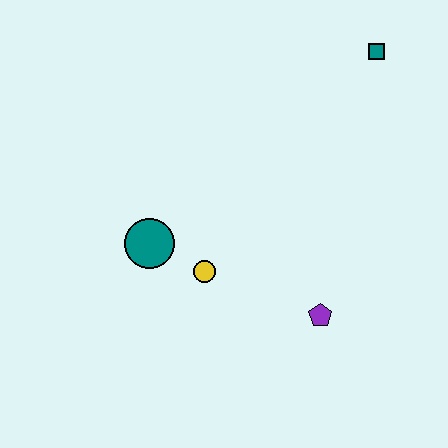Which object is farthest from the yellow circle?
The teal square is farthest from the yellow circle.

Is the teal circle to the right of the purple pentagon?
No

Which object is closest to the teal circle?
The yellow circle is closest to the teal circle.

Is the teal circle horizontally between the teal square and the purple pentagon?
No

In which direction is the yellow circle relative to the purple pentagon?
The yellow circle is to the left of the purple pentagon.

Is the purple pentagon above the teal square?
No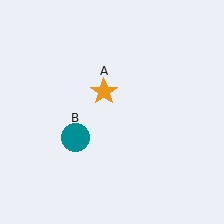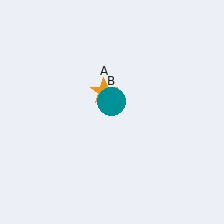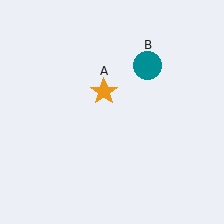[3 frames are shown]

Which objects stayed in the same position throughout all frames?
Orange star (object A) remained stationary.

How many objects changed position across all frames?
1 object changed position: teal circle (object B).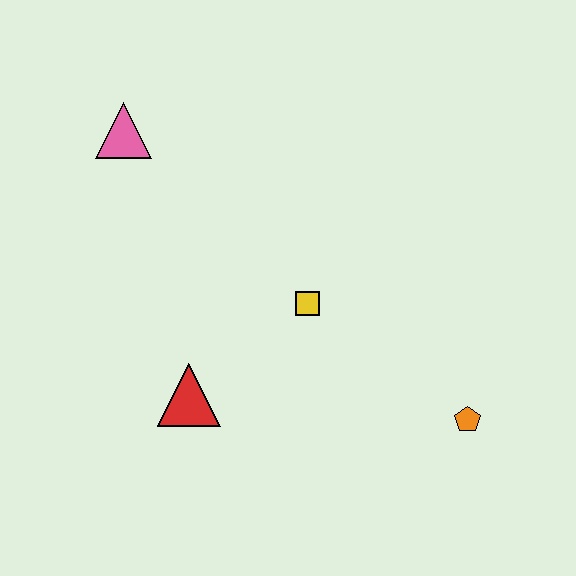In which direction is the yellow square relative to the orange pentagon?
The yellow square is to the left of the orange pentagon.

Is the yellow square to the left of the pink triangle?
No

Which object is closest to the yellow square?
The red triangle is closest to the yellow square.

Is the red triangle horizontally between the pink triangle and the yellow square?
Yes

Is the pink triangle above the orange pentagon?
Yes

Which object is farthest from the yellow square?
The pink triangle is farthest from the yellow square.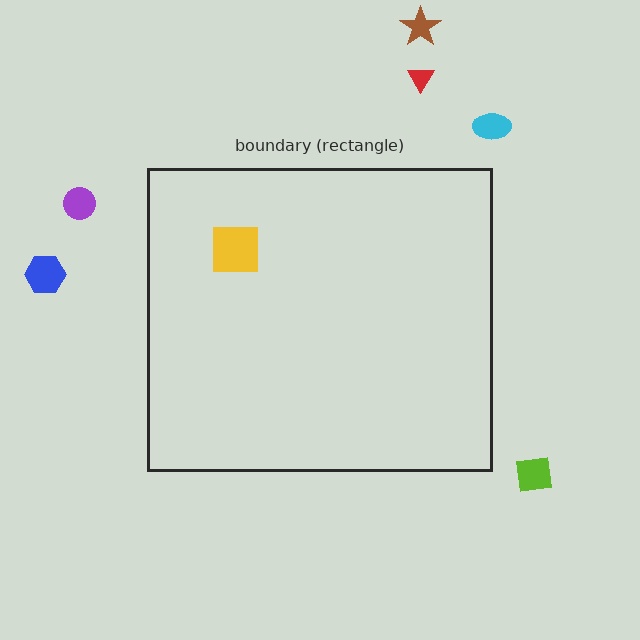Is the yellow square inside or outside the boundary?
Inside.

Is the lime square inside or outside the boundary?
Outside.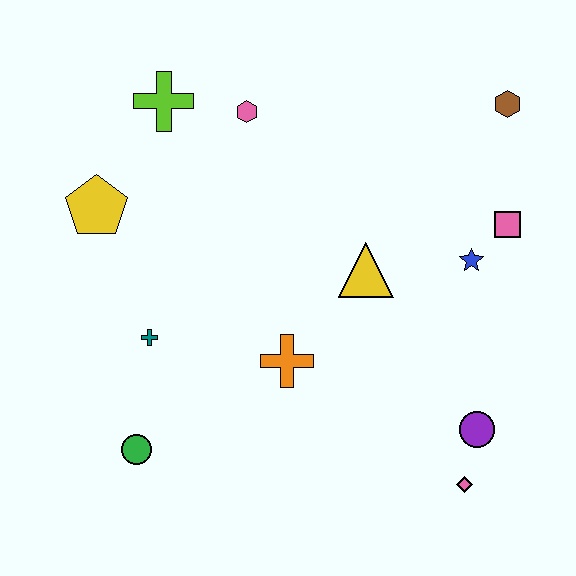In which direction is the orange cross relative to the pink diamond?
The orange cross is to the left of the pink diamond.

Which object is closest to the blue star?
The pink square is closest to the blue star.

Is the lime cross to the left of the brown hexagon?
Yes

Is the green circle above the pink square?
No